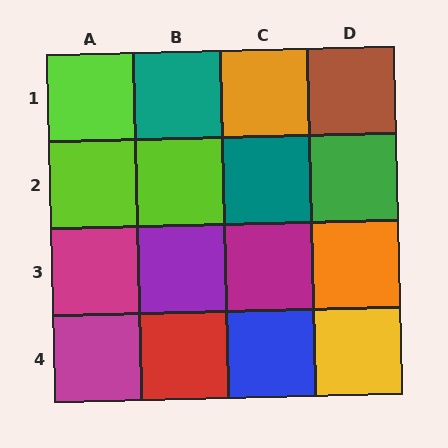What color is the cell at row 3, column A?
Magenta.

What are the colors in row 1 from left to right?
Lime, teal, orange, brown.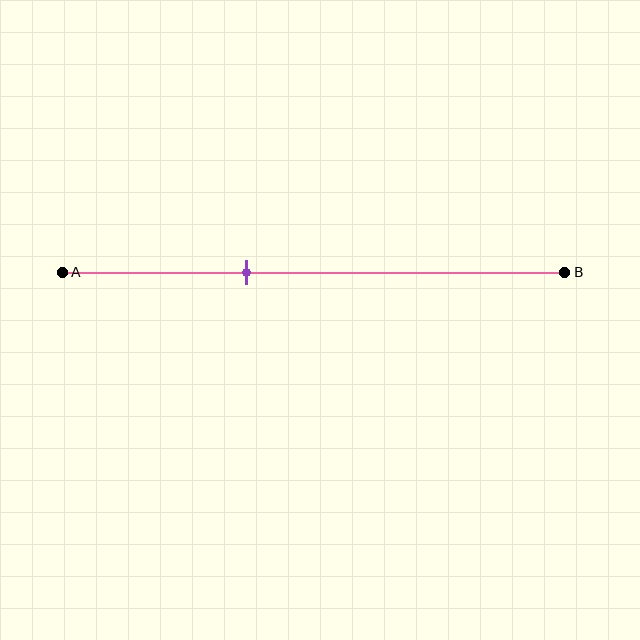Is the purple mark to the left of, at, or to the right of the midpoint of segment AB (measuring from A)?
The purple mark is to the left of the midpoint of segment AB.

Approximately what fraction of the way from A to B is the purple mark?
The purple mark is approximately 35% of the way from A to B.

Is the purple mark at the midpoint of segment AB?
No, the mark is at about 35% from A, not at the 50% midpoint.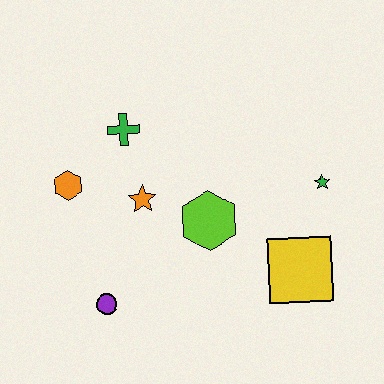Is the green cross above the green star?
Yes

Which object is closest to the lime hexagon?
The orange star is closest to the lime hexagon.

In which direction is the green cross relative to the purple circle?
The green cross is above the purple circle.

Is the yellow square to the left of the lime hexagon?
No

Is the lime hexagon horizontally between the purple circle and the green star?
Yes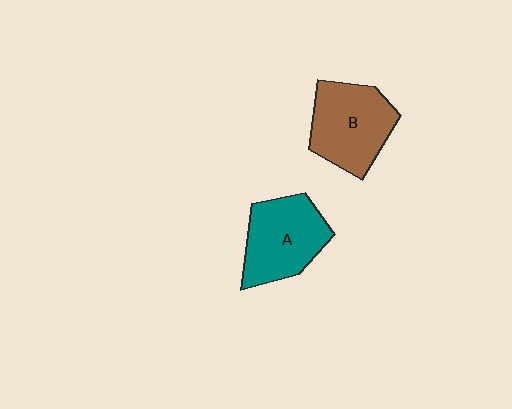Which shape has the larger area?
Shape B (brown).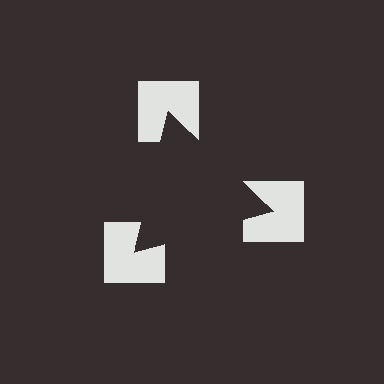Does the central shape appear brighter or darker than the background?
It typically appears slightly darker than the background, even though no actual brightness change is drawn.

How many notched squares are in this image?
There are 3 — one at each vertex of the illusory triangle.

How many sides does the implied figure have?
3 sides.